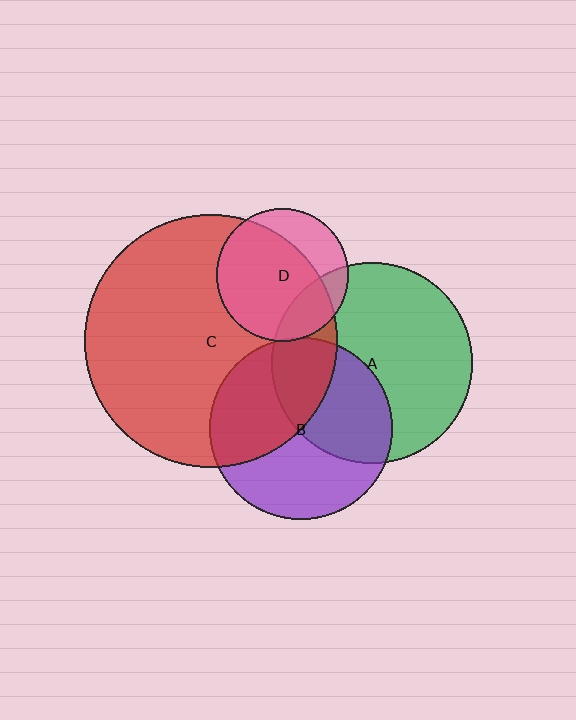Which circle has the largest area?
Circle C (red).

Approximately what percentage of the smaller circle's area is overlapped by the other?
Approximately 5%.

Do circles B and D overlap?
Yes.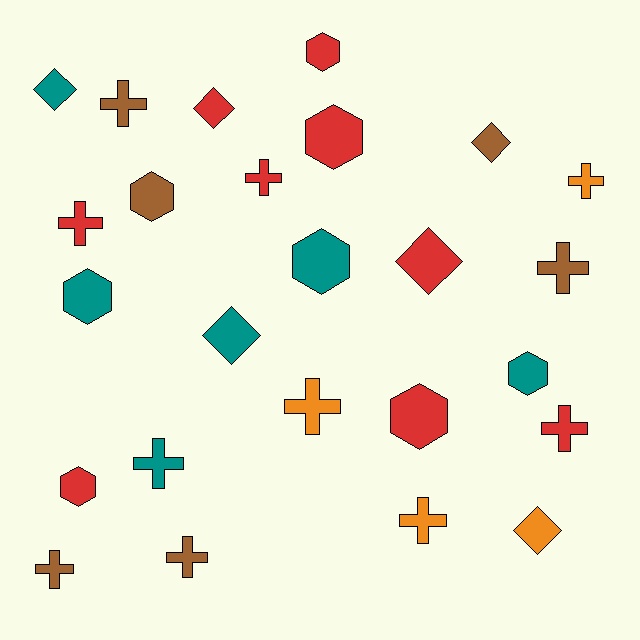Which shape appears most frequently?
Cross, with 11 objects.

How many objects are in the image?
There are 25 objects.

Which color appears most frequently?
Red, with 9 objects.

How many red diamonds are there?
There are 2 red diamonds.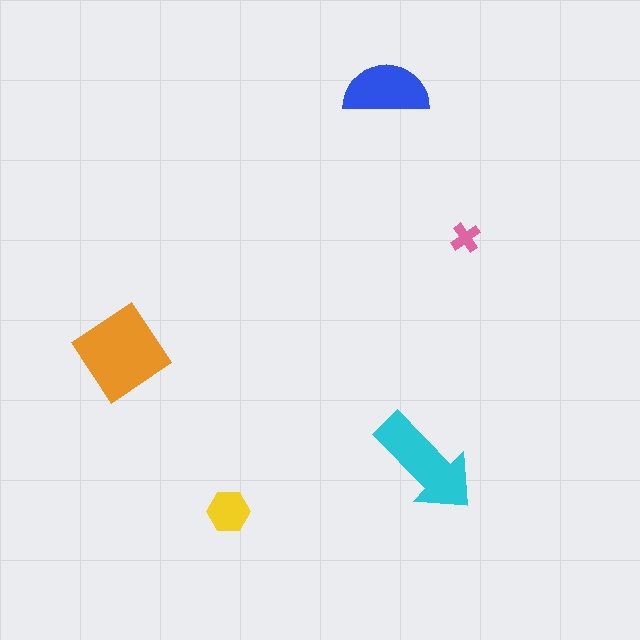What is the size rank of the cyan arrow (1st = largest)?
2nd.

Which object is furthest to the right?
The pink cross is rightmost.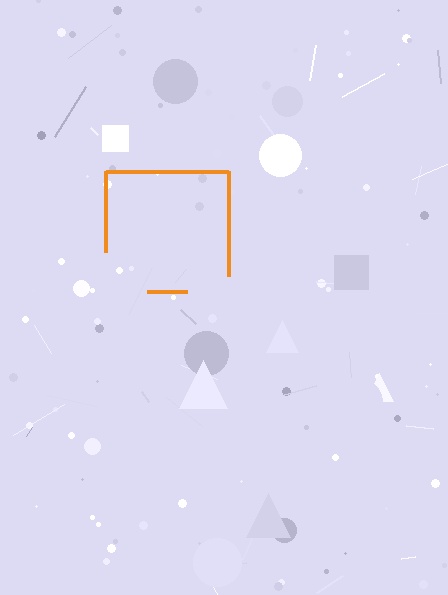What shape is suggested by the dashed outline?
The dashed outline suggests a square.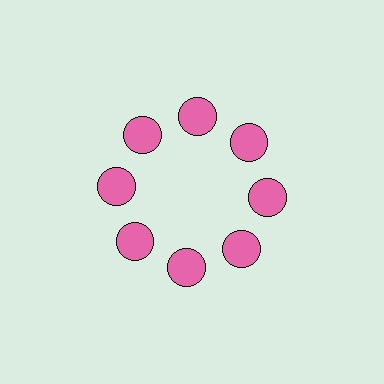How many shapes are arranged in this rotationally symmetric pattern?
There are 8 shapes, arranged in 8 groups of 1.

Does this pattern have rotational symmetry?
Yes, this pattern has 8-fold rotational symmetry. It looks the same after rotating 45 degrees around the center.